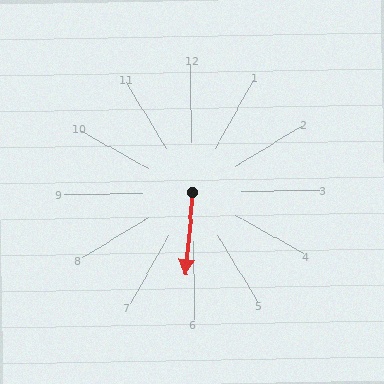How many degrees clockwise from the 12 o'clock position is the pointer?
Approximately 186 degrees.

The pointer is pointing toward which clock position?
Roughly 6 o'clock.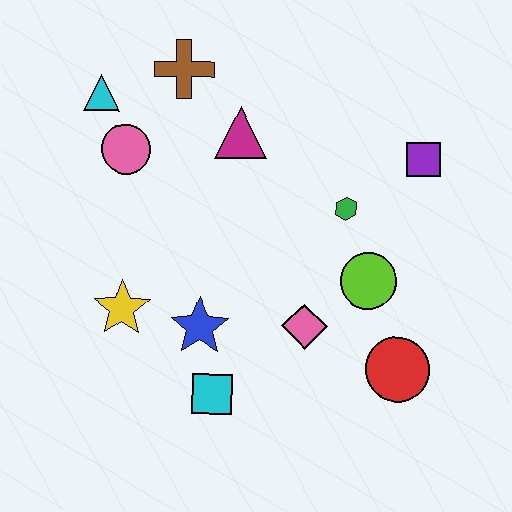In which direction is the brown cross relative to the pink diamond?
The brown cross is above the pink diamond.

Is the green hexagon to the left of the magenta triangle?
No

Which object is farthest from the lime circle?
The cyan triangle is farthest from the lime circle.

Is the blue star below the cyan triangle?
Yes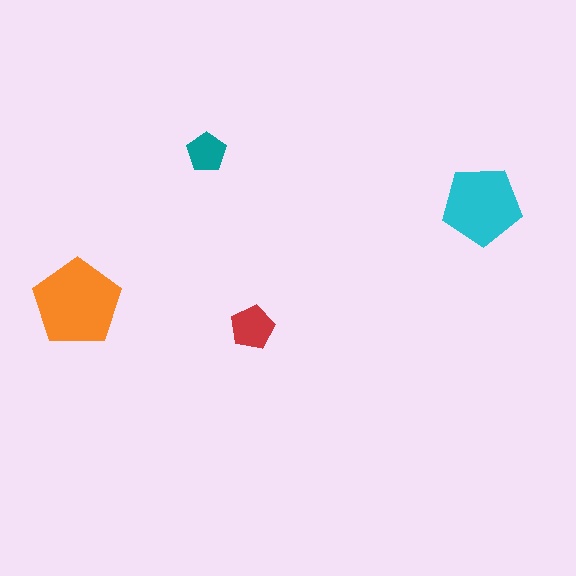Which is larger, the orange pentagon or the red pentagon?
The orange one.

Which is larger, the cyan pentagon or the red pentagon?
The cyan one.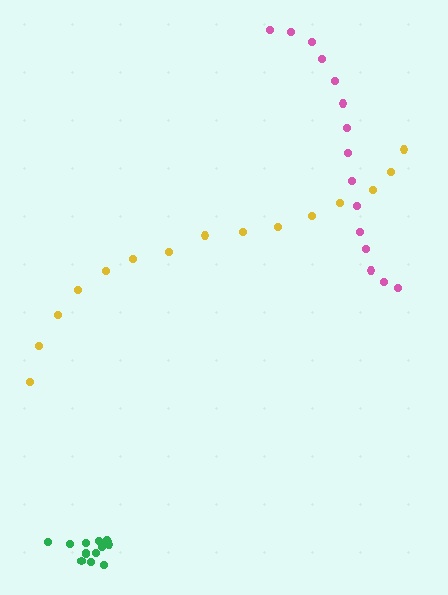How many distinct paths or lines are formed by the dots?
There are 3 distinct paths.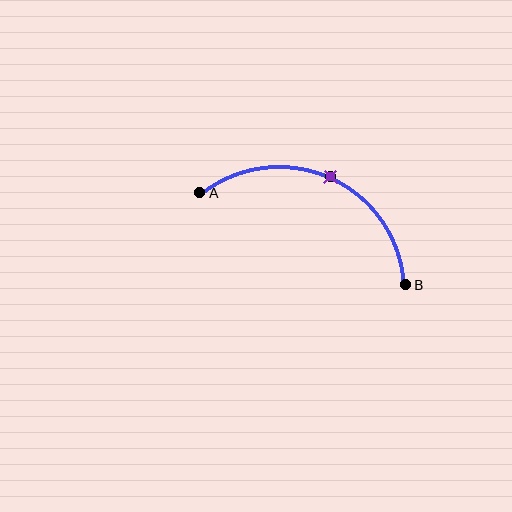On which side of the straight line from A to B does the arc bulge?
The arc bulges above the straight line connecting A and B.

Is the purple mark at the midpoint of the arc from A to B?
Yes. The purple mark lies on the arc at equal arc-length from both A and B — it is the arc midpoint.